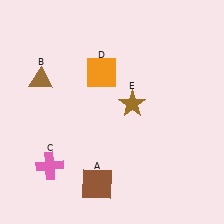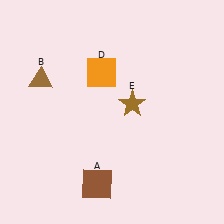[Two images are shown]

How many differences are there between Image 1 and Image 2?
There is 1 difference between the two images.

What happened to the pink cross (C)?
The pink cross (C) was removed in Image 2. It was in the bottom-left area of Image 1.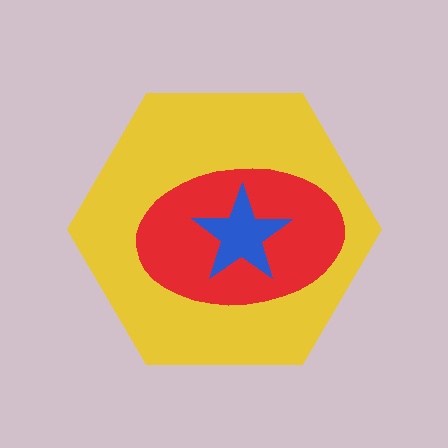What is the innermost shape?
The blue star.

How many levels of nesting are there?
3.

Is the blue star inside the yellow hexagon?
Yes.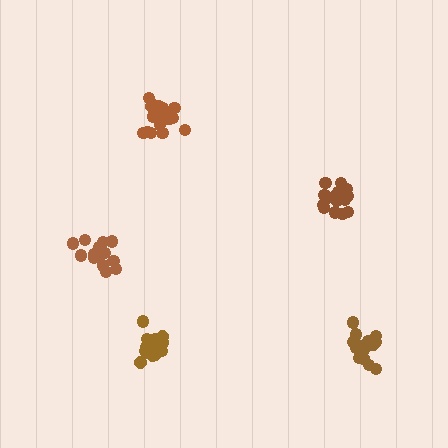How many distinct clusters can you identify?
There are 5 distinct clusters.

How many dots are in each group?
Group 1: 18 dots, Group 2: 18 dots, Group 3: 20 dots, Group 4: 20 dots, Group 5: 16 dots (92 total).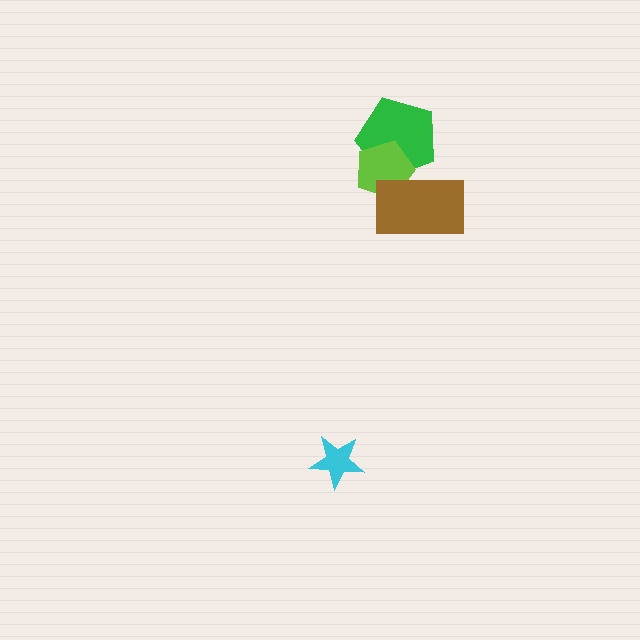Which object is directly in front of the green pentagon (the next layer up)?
The lime pentagon is directly in front of the green pentagon.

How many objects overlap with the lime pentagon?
2 objects overlap with the lime pentagon.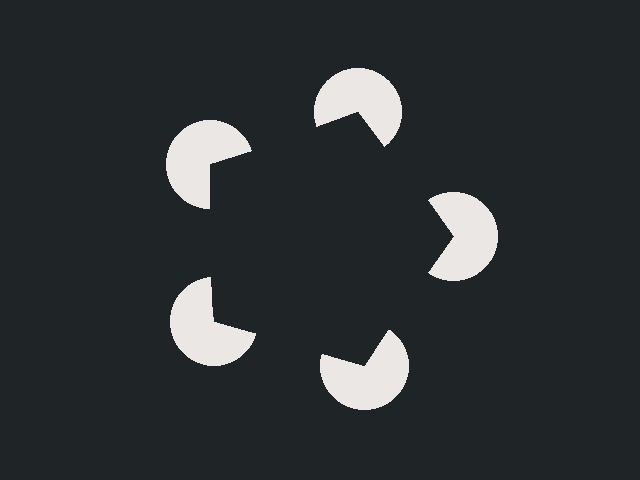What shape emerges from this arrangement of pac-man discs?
An illusory pentagon — its edges are inferred from the aligned wedge cuts in the pac-man discs, not physically drawn.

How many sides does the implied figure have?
5 sides.